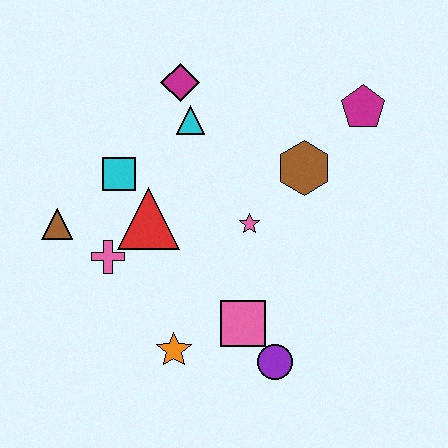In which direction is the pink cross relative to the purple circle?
The pink cross is to the left of the purple circle.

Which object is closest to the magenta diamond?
The cyan triangle is closest to the magenta diamond.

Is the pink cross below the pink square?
No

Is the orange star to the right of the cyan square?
Yes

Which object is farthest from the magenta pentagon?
The brown triangle is farthest from the magenta pentagon.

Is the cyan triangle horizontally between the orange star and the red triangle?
No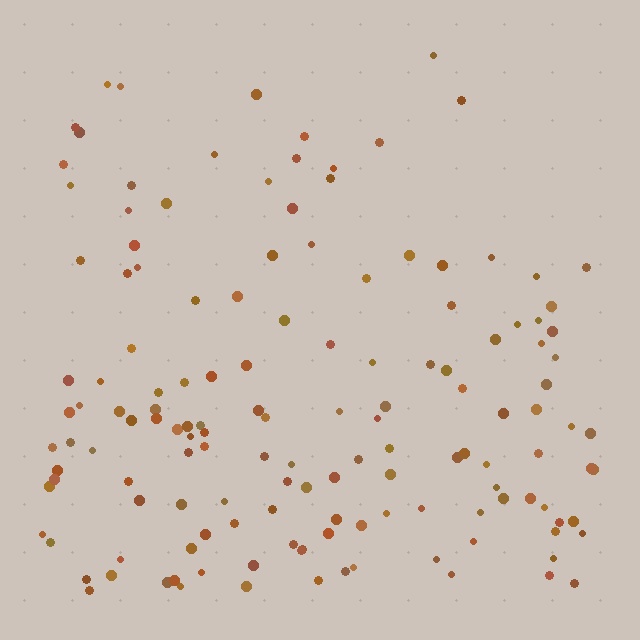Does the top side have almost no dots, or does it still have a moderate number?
Still a moderate number, just noticeably fewer than the bottom.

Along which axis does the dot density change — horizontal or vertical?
Vertical.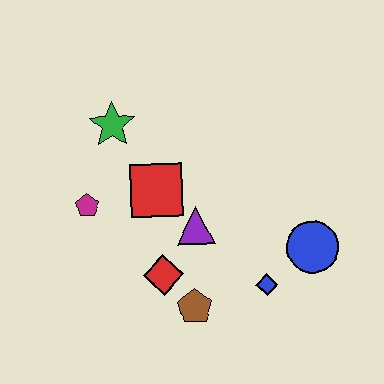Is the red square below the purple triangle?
No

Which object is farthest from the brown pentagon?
The green star is farthest from the brown pentagon.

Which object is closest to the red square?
The purple triangle is closest to the red square.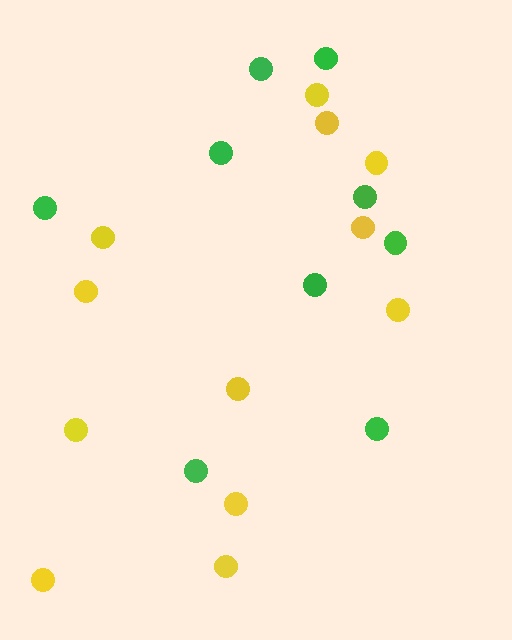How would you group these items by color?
There are 2 groups: one group of yellow circles (12) and one group of green circles (9).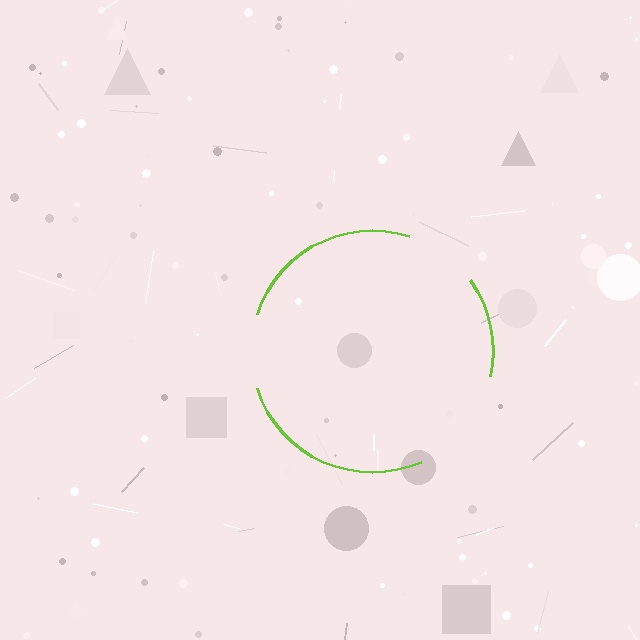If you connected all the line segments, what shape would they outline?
They would outline a circle.